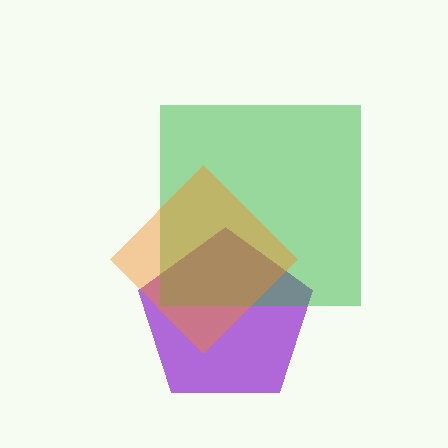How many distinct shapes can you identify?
There are 3 distinct shapes: a purple pentagon, a green square, an orange diamond.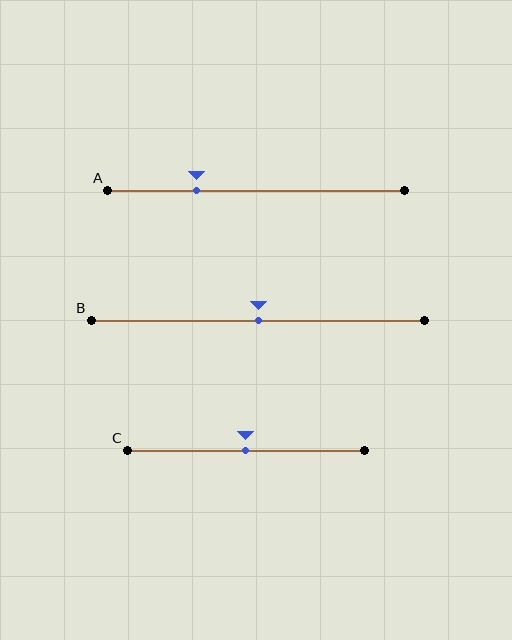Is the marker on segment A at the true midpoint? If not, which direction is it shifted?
No, the marker on segment A is shifted to the left by about 20% of the segment length.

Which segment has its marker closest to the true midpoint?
Segment B has its marker closest to the true midpoint.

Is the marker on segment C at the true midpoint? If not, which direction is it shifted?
Yes, the marker on segment C is at the true midpoint.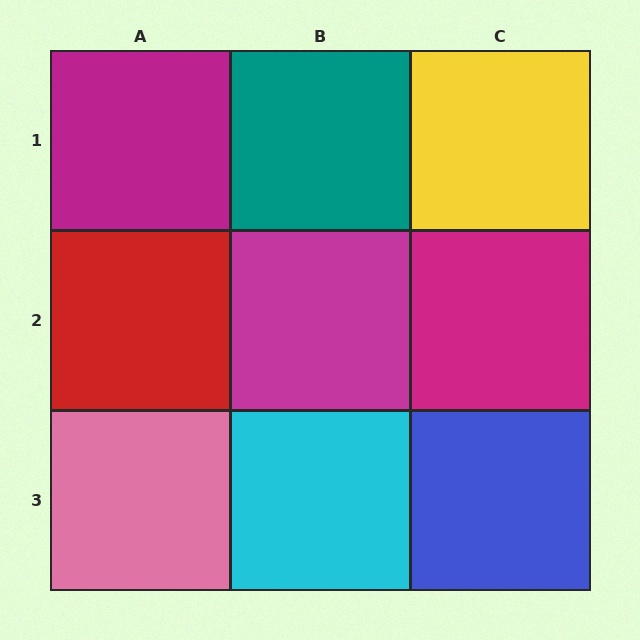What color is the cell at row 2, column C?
Magenta.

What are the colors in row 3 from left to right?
Pink, cyan, blue.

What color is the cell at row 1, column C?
Yellow.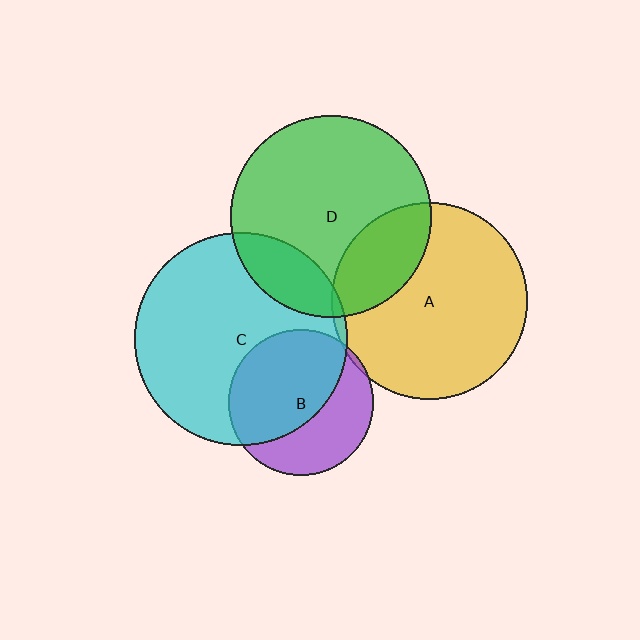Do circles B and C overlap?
Yes.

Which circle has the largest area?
Circle C (cyan).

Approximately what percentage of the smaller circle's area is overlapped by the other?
Approximately 60%.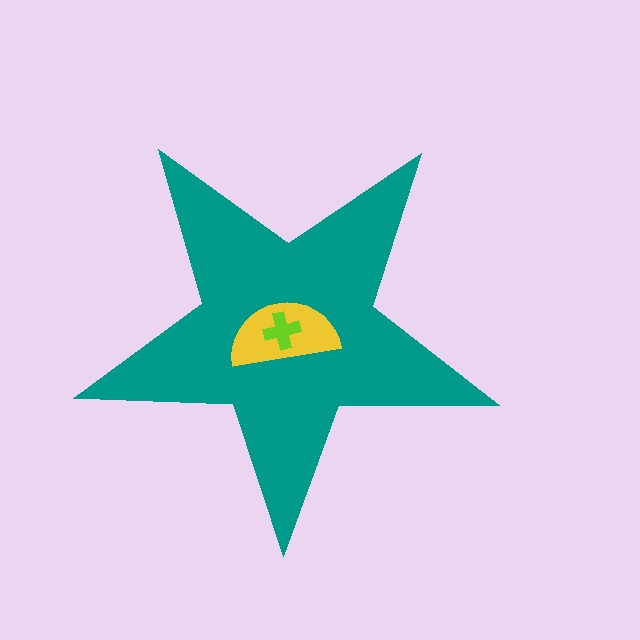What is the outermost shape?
The teal star.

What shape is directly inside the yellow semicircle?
The lime cross.